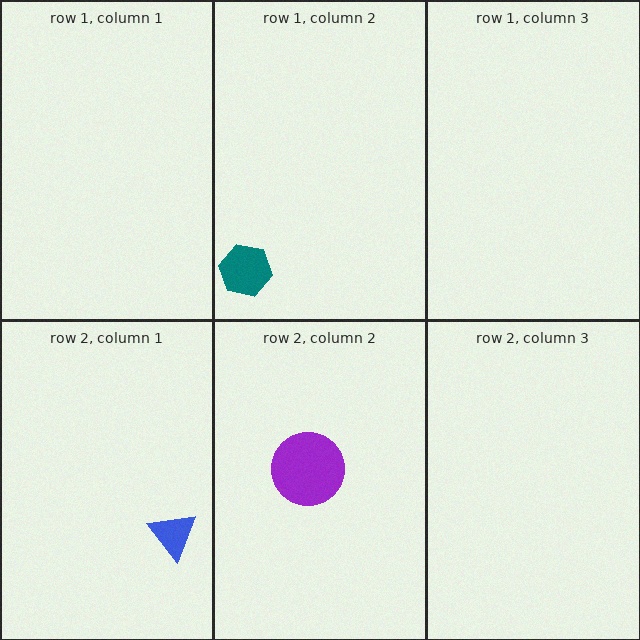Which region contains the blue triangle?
The row 2, column 1 region.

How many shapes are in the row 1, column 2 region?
1.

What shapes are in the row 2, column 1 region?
The blue triangle.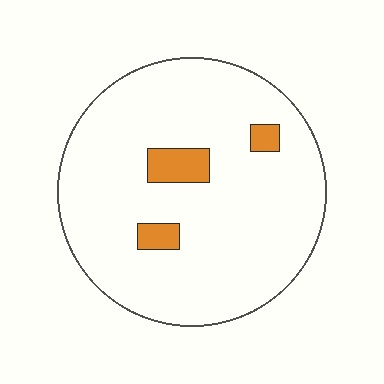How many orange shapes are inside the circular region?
3.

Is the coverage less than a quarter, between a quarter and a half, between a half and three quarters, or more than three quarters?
Less than a quarter.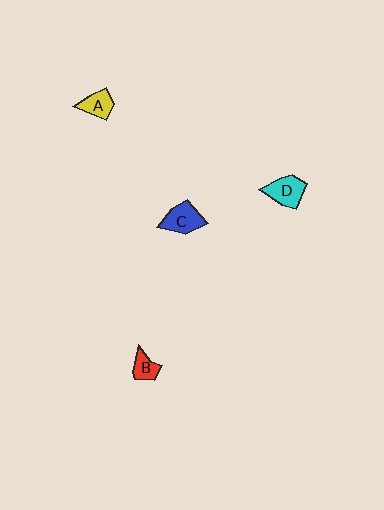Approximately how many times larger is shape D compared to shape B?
Approximately 1.6 times.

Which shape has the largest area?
Shape C (blue).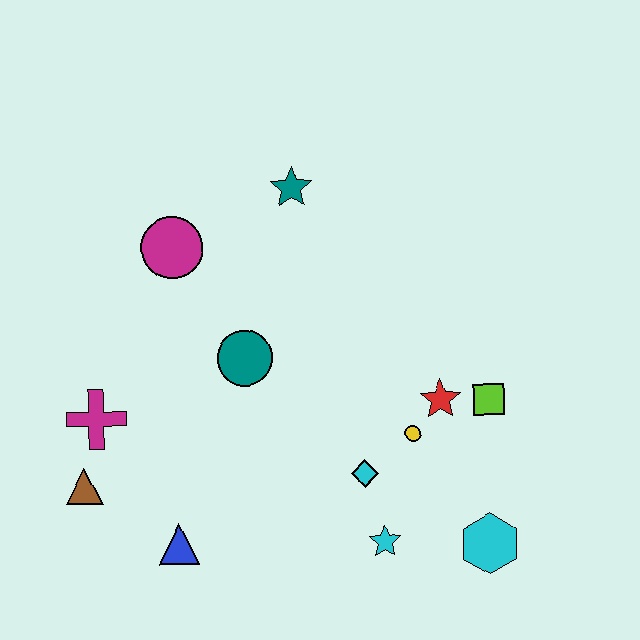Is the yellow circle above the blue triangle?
Yes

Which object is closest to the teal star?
The magenta circle is closest to the teal star.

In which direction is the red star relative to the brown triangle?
The red star is to the right of the brown triangle.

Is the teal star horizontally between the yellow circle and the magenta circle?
Yes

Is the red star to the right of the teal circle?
Yes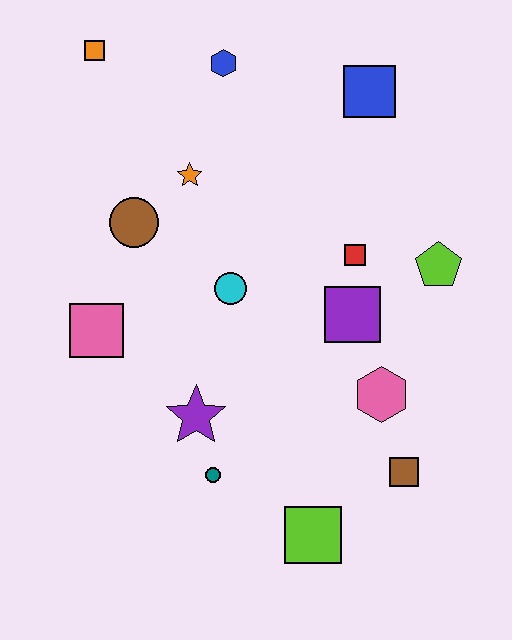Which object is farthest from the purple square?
The orange square is farthest from the purple square.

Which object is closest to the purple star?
The teal circle is closest to the purple star.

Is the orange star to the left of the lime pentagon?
Yes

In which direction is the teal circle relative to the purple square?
The teal circle is below the purple square.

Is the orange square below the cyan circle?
No